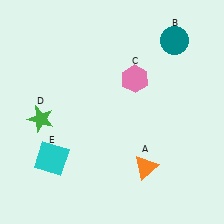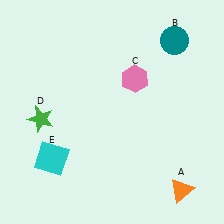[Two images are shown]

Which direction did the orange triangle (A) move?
The orange triangle (A) moved right.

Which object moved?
The orange triangle (A) moved right.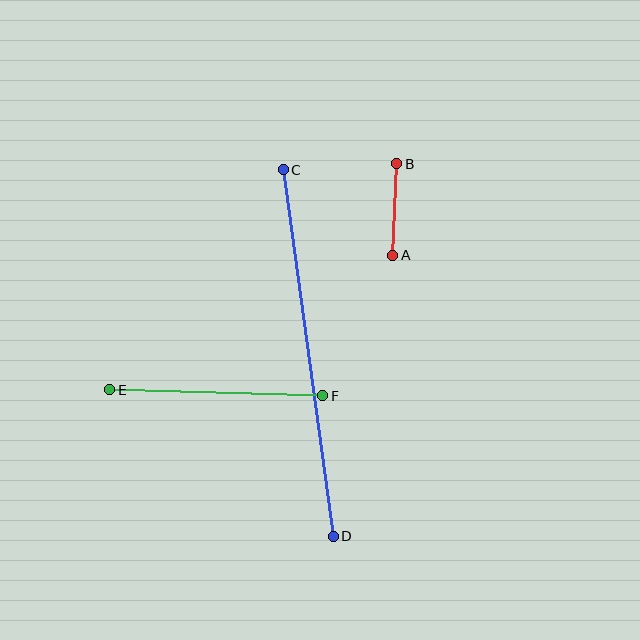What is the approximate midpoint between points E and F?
The midpoint is at approximately (216, 393) pixels.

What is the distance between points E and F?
The distance is approximately 213 pixels.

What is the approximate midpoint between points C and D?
The midpoint is at approximately (308, 353) pixels.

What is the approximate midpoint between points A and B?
The midpoint is at approximately (395, 209) pixels.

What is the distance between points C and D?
The distance is approximately 370 pixels.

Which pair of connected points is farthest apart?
Points C and D are farthest apart.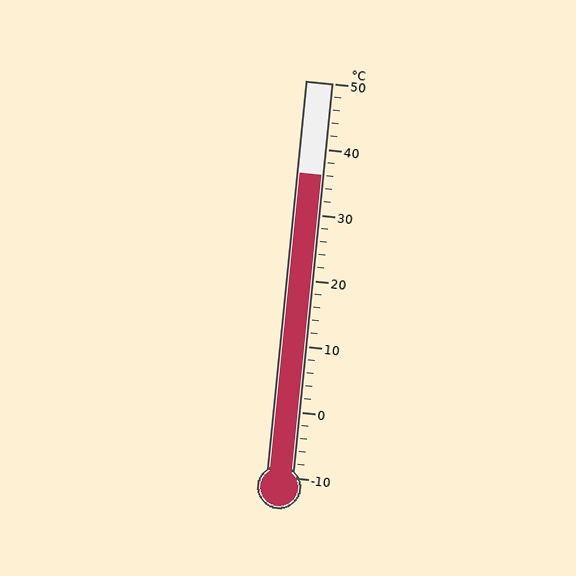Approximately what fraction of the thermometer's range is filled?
The thermometer is filled to approximately 75% of its range.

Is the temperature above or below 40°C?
The temperature is below 40°C.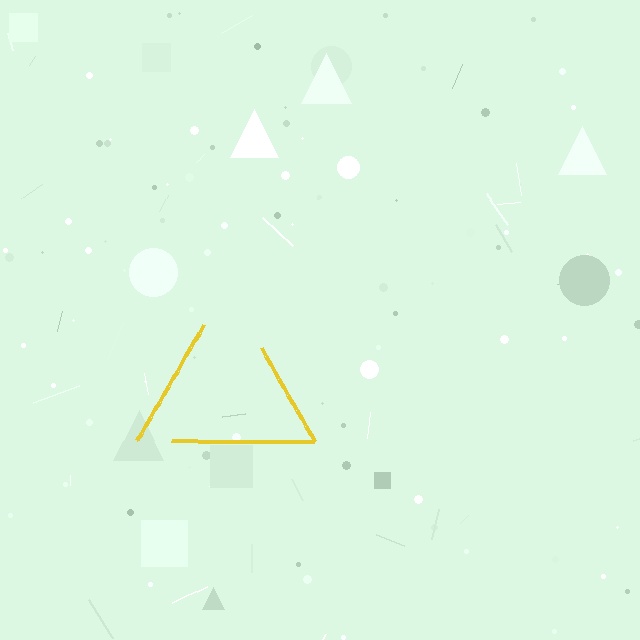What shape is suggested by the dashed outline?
The dashed outline suggests a triangle.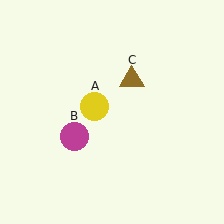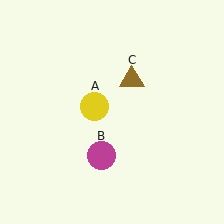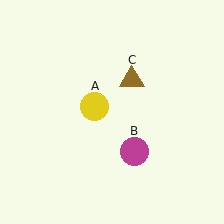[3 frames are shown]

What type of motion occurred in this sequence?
The magenta circle (object B) rotated counterclockwise around the center of the scene.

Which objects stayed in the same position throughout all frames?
Yellow circle (object A) and brown triangle (object C) remained stationary.